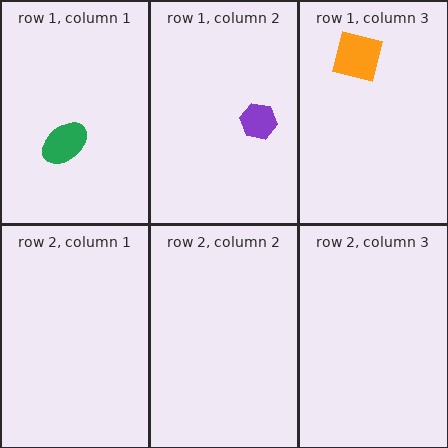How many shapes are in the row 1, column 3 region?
1.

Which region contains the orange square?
The row 1, column 3 region.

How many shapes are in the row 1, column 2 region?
1.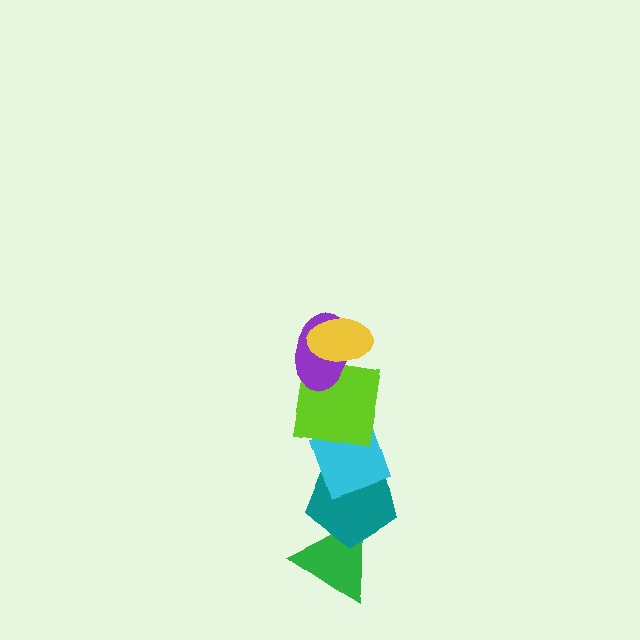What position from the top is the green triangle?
The green triangle is 6th from the top.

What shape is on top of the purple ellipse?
The yellow ellipse is on top of the purple ellipse.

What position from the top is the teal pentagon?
The teal pentagon is 5th from the top.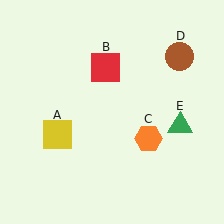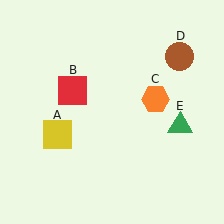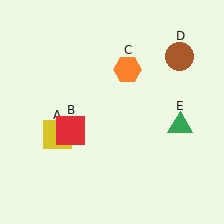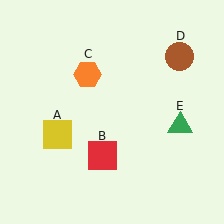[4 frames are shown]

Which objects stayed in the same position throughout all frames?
Yellow square (object A) and brown circle (object D) and green triangle (object E) remained stationary.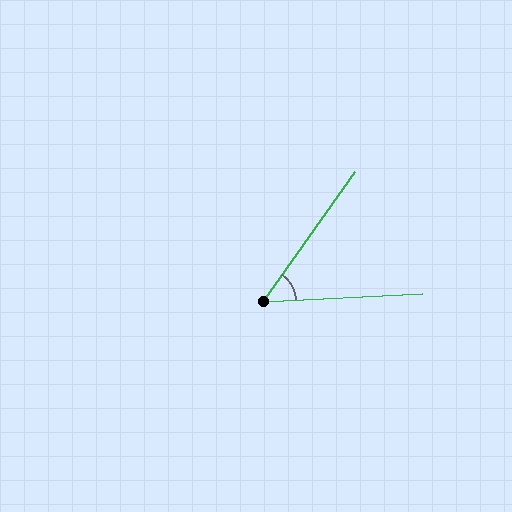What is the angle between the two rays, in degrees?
Approximately 52 degrees.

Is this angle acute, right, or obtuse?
It is acute.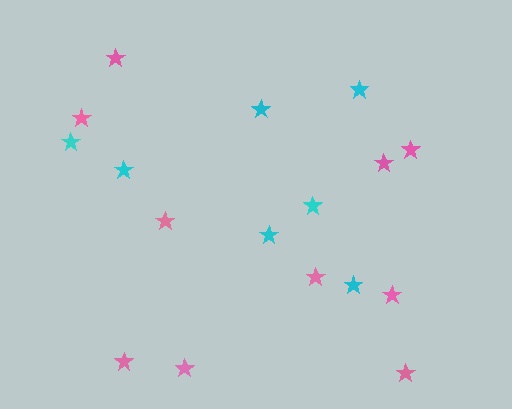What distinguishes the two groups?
There are 2 groups: one group of pink stars (10) and one group of cyan stars (7).